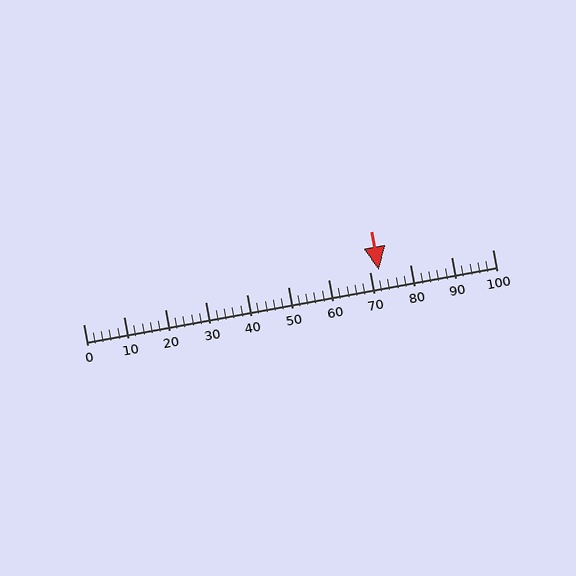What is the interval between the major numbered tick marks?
The major tick marks are spaced 10 units apart.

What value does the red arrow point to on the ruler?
The red arrow points to approximately 72.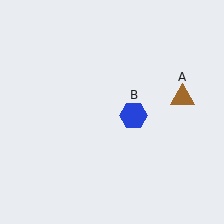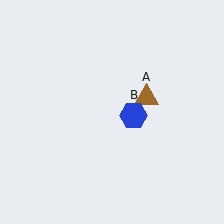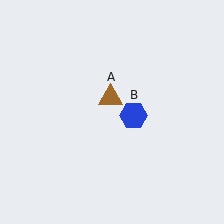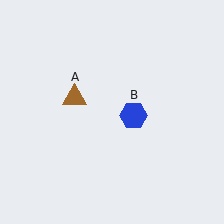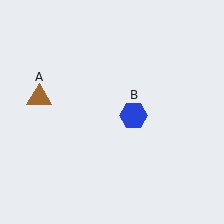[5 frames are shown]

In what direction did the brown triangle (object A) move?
The brown triangle (object A) moved left.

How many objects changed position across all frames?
1 object changed position: brown triangle (object A).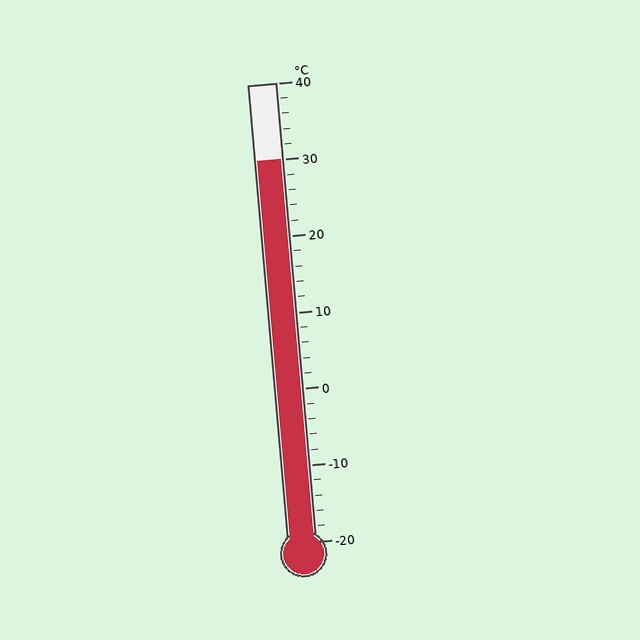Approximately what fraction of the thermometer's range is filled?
The thermometer is filled to approximately 85% of its range.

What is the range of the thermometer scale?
The thermometer scale ranges from -20°C to 40°C.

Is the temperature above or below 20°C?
The temperature is above 20°C.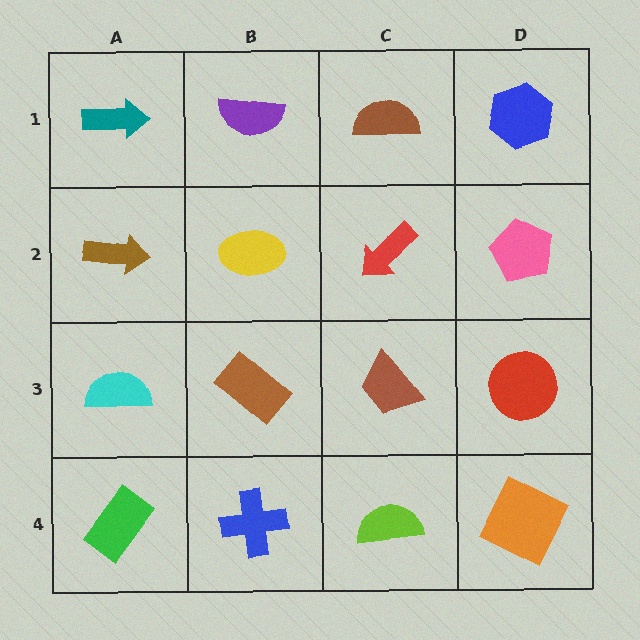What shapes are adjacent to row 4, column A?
A cyan semicircle (row 3, column A), a blue cross (row 4, column B).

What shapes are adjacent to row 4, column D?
A red circle (row 3, column D), a lime semicircle (row 4, column C).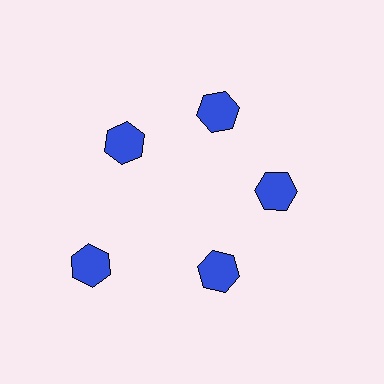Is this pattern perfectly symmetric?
No. The 5 blue hexagons are arranged in a ring, but one element near the 8 o'clock position is pushed outward from the center, breaking the 5-fold rotational symmetry.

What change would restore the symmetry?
The symmetry would be restored by moving it inward, back onto the ring so that all 5 hexagons sit at equal angles and equal distance from the center.